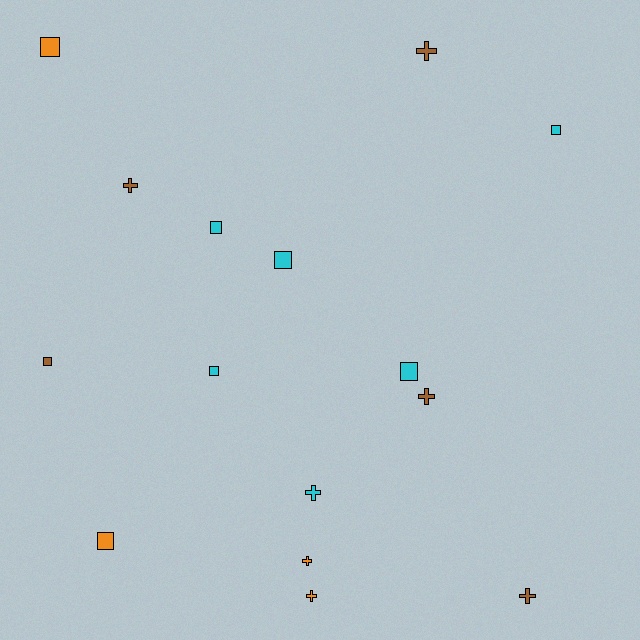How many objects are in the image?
There are 15 objects.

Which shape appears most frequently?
Square, with 8 objects.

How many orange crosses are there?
There are 2 orange crosses.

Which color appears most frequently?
Cyan, with 6 objects.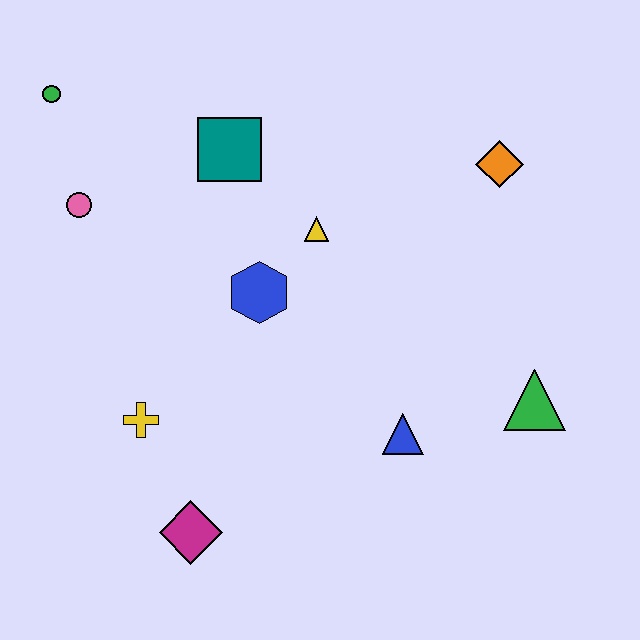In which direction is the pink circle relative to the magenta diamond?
The pink circle is above the magenta diamond.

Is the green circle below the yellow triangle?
No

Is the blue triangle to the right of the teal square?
Yes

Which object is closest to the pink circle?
The green circle is closest to the pink circle.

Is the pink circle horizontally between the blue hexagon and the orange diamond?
No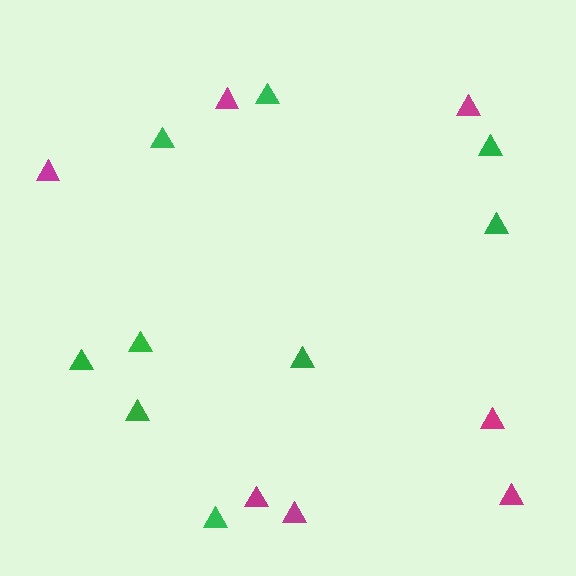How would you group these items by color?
There are 2 groups: one group of green triangles (9) and one group of magenta triangles (7).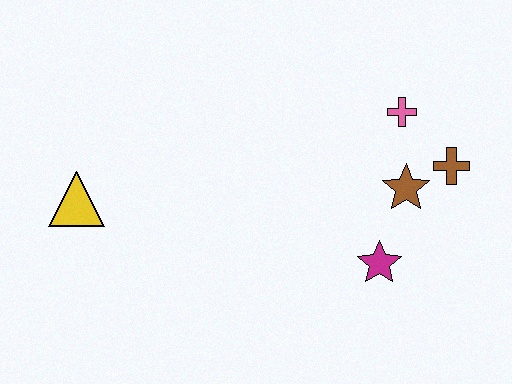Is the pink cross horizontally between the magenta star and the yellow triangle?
No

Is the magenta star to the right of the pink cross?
No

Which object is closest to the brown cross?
The brown star is closest to the brown cross.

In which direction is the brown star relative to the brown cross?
The brown star is to the left of the brown cross.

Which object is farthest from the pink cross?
The yellow triangle is farthest from the pink cross.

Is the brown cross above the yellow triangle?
Yes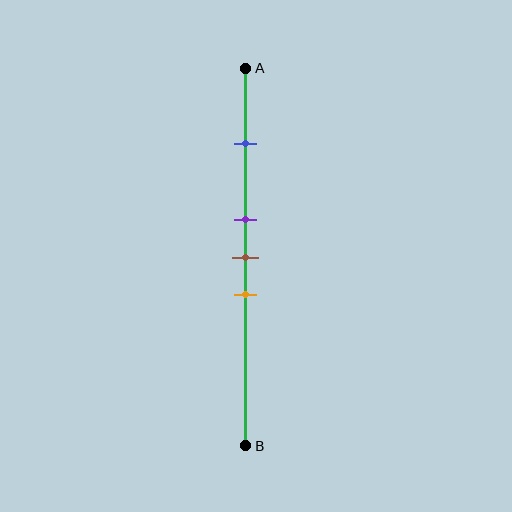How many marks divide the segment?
There are 4 marks dividing the segment.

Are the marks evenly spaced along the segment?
No, the marks are not evenly spaced.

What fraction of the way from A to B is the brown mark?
The brown mark is approximately 50% (0.5) of the way from A to B.